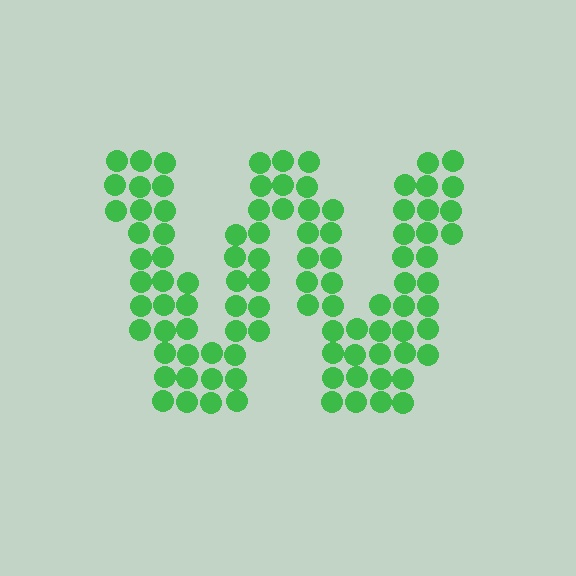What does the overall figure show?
The overall figure shows the letter W.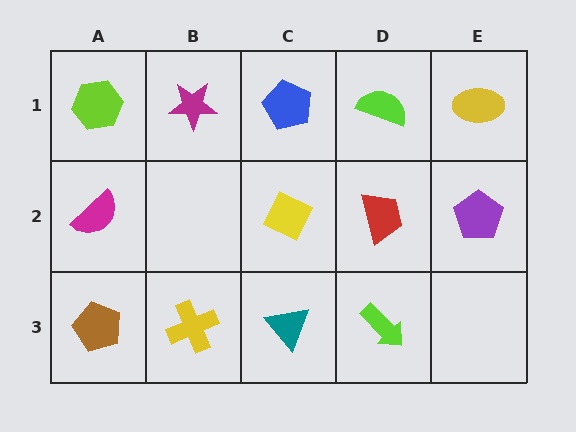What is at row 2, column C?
A yellow diamond.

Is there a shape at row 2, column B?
No, that cell is empty.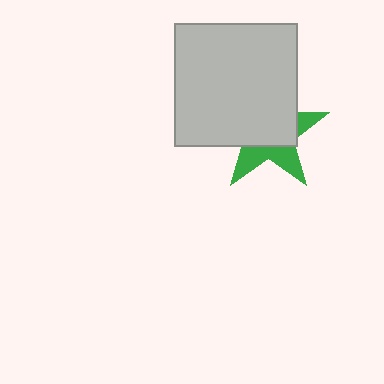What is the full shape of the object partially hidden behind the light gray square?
The partially hidden object is a green star.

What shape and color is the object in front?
The object in front is a light gray square.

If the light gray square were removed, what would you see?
You would see the complete green star.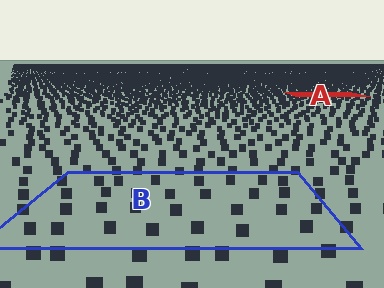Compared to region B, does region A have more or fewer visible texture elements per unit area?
Region A has more texture elements per unit area — they are packed more densely because it is farther away.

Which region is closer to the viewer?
Region B is closer. The texture elements there are larger and more spread out.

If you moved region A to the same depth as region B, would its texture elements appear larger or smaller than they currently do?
They would appear larger. At a closer depth, the same texture elements are projected at a bigger on-screen size.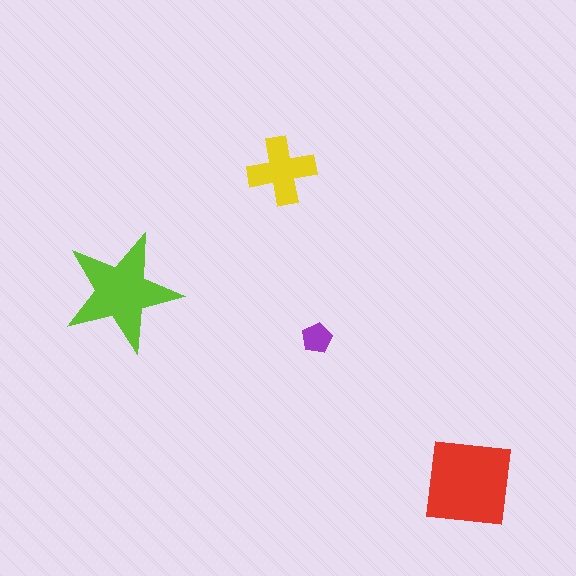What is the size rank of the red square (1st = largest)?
1st.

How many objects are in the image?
There are 4 objects in the image.